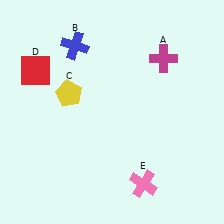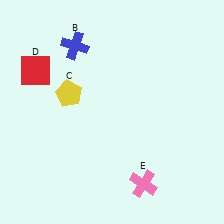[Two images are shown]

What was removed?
The magenta cross (A) was removed in Image 2.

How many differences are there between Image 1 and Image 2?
There is 1 difference between the two images.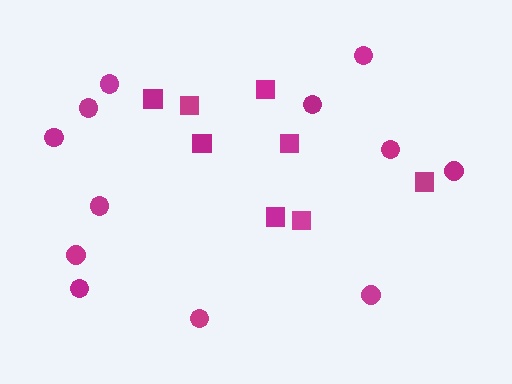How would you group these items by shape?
There are 2 groups: one group of circles (12) and one group of squares (8).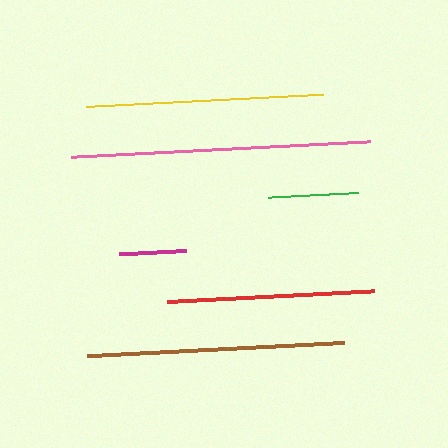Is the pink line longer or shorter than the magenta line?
The pink line is longer than the magenta line.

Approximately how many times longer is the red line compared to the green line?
The red line is approximately 2.3 times the length of the green line.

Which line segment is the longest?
The pink line is the longest at approximately 299 pixels.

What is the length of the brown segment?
The brown segment is approximately 258 pixels long.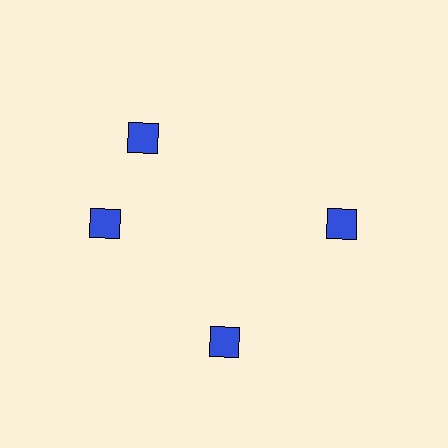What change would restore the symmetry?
The symmetry would be restored by rotating it back into even spacing with its neighbors so that all 4 diamonds sit at equal angles and equal distance from the center.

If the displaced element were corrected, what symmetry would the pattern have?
It would have 4-fold rotational symmetry — the pattern would map onto itself every 90 degrees.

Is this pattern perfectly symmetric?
No. The 4 blue diamonds are arranged in a ring, but one element near the 12 o'clock position is rotated out of alignment along the ring, breaking the 4-fold rotational symmetry.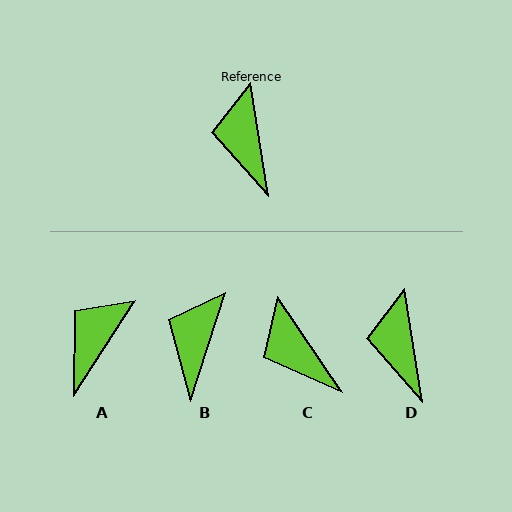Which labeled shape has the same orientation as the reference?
D.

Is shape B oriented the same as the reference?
No, it is off by about 27 degrees.